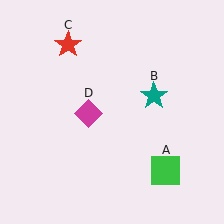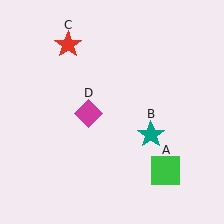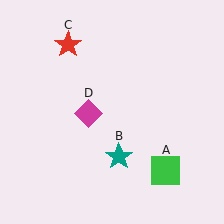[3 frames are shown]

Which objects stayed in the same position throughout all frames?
Green square (object A) and red star (object C) and magenta diamond (object D) remained stationary.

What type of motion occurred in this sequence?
The teal star (object B) rotated clockwise around the center of the scene.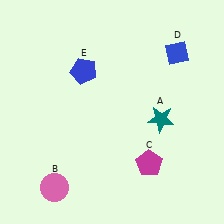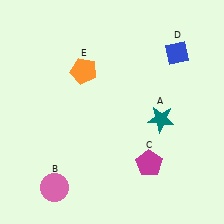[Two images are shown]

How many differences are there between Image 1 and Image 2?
There is 1 difference between the two images.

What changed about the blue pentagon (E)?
In Image 1, E is blue. In Image 2, it changed to orange.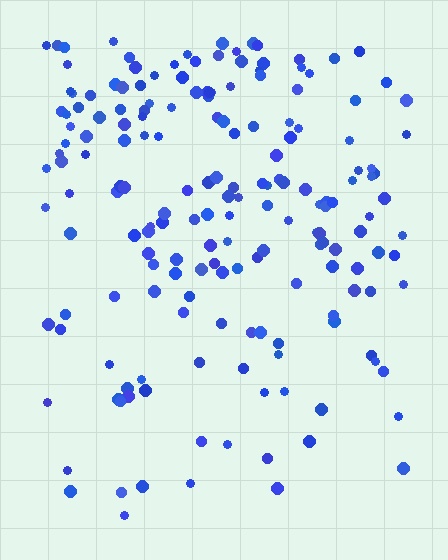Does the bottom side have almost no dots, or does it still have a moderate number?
Still a moderate number, just noticeably fewer than the top.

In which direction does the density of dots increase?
From bottom to top, with the top side densest.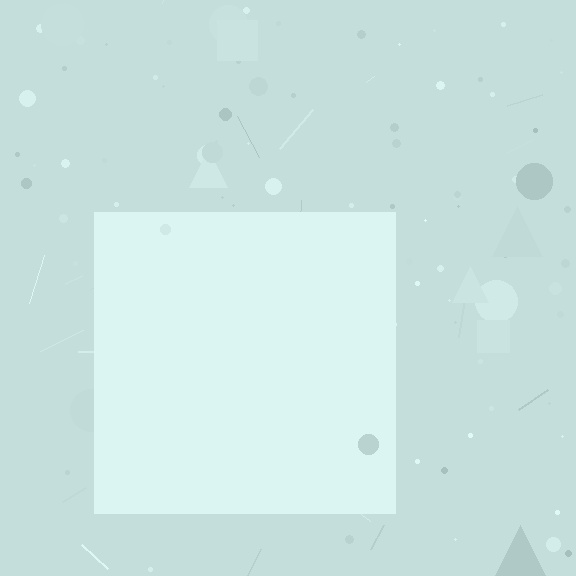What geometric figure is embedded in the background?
A square is embedded in the background.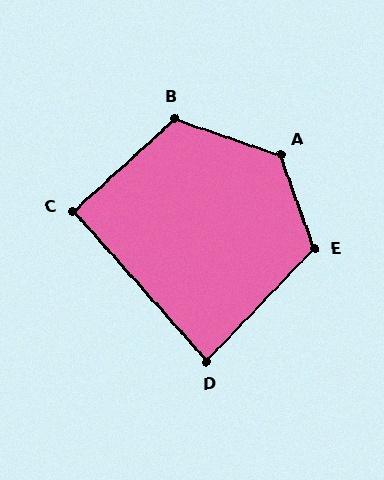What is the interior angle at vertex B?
Approximately 119 degrees (obtuse).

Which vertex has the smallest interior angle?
D, at approximately 85 degrees.